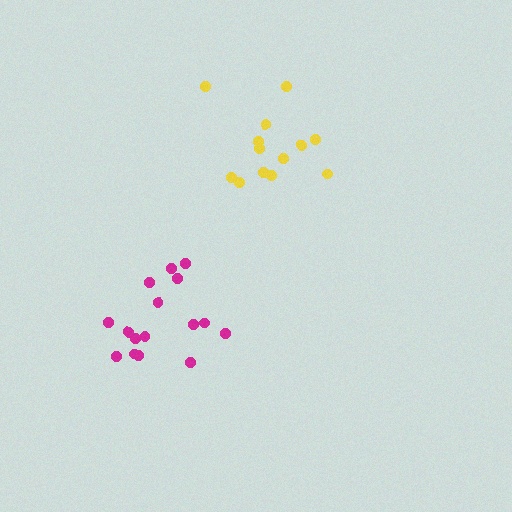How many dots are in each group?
Group 1: 13 dots, Group 2: 16 dots (29 total).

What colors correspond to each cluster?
The clusters are colored: yellow, magenta.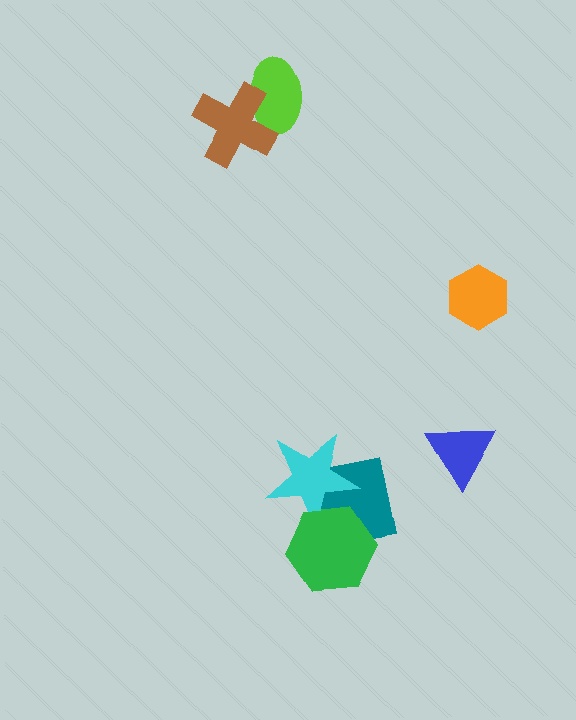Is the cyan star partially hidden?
Yes, it is partially covered by another shape.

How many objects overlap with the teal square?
2 objects overlap with the teal square.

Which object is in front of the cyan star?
The green hexagon is in front of the cyan star.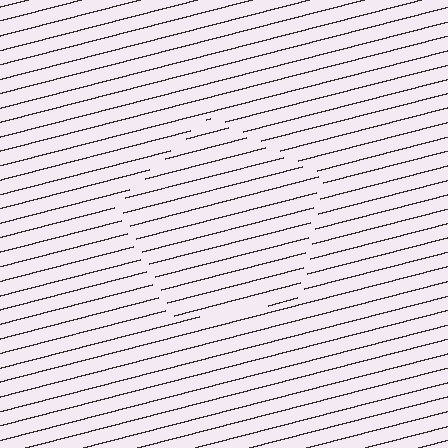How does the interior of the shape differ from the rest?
The interior of the shape contains the same grating, shifted by half a period — the contour is defined by the phase discontinuity where line-ends from the inner and outer gratings abut.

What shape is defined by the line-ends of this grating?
An illusory pentagon. The interior of the shape contains the same grating, shifted by half a period — the contour is defined by the phase discontinuity where line-ends from the inner and outer gratings abut.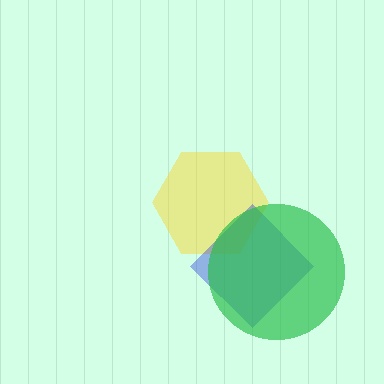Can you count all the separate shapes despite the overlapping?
Yes, there are 3 separate shapes.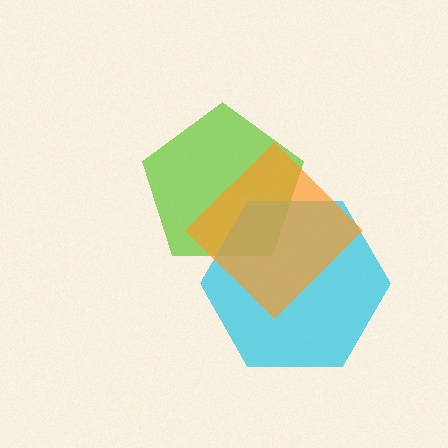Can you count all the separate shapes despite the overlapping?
Yes, there are 3 separate shapes.